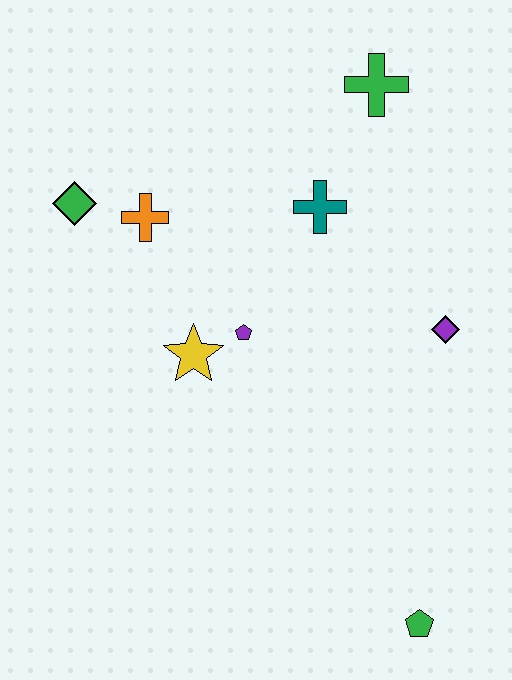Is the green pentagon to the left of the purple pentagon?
No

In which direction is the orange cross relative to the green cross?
The orange cross is to the left of the green cross.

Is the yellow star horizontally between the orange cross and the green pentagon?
Yes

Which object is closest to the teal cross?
The green cross is closest to the teal cross.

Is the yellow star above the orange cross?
No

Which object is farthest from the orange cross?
The green pentagon is farthest from the orange cross.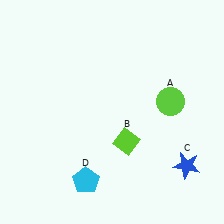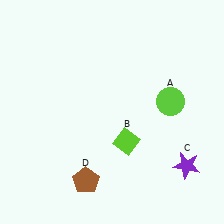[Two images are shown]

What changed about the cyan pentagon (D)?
In Image 1, D is cyan. In Image 2, it changed to brown.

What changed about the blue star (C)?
In Image 1, C is blue. In Image 2, it changed to purple.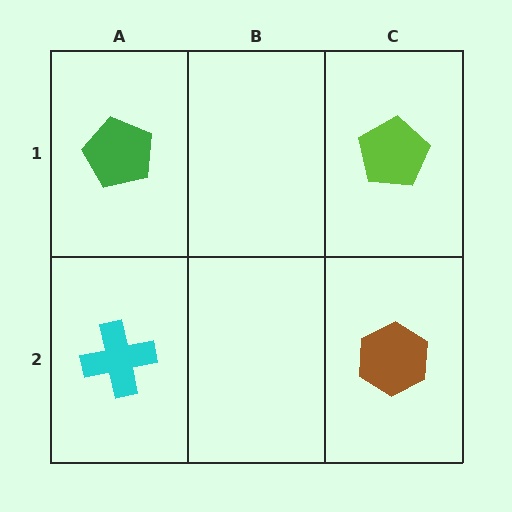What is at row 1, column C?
A lime pentagon.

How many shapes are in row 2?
2 shapes.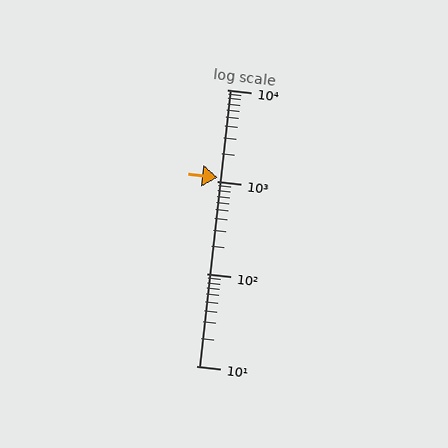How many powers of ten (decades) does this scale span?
The scale spans 3 decades, from 10 to 10000.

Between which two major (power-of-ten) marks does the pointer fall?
The pointer is between 1000 and 10000.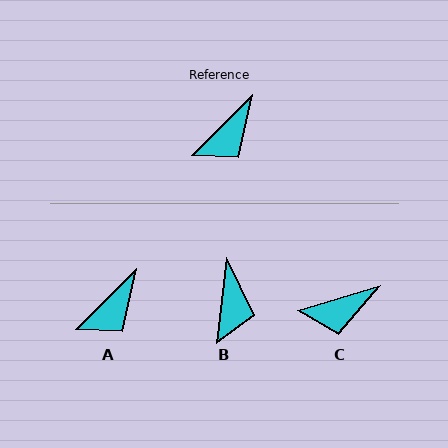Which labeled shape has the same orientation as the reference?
A.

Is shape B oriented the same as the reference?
No, it is off by about 39 degrees.